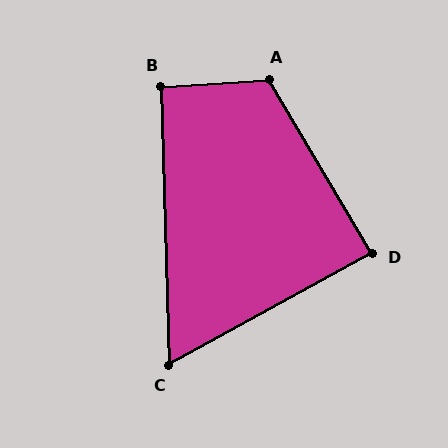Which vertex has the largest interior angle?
A, at approximately 117 degrees.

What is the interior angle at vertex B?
Approximately 92 degrees (approximately right).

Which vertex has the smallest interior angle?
C, at approximately 63 degrees.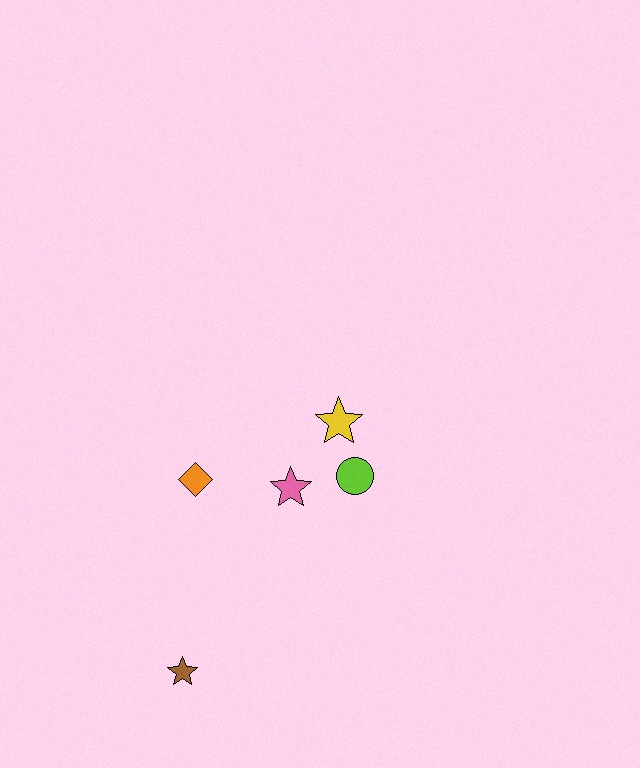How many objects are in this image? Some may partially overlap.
There are 5 objects.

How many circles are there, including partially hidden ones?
There is 1 circle.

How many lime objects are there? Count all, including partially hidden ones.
There is 1 lime object.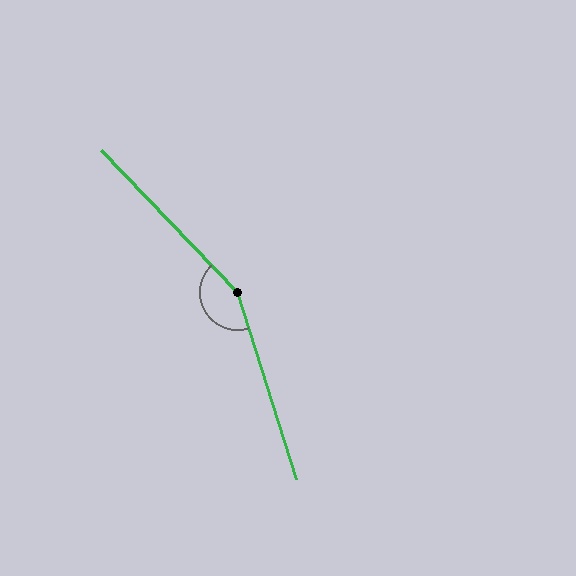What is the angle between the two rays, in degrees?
Approximately 154 degrees.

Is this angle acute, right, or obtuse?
It is obtuse.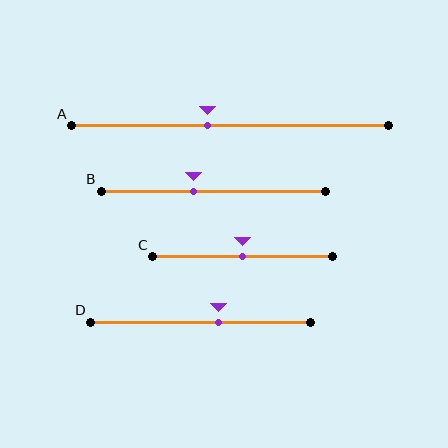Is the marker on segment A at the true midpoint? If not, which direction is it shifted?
No, the marker on segment A is shifted to the left by about 7% of the segment length.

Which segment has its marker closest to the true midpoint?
Segment C has its marker closest to the true midpoint.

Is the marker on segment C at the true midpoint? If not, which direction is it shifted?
Yes, the marker on segment C is at the true midpoint.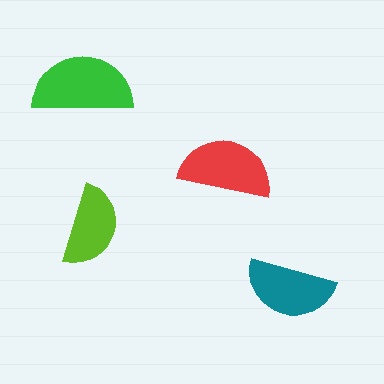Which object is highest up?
The green semicircle is topmost.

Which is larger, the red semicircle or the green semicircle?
The green one.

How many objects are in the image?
There are 4 objects in the image.